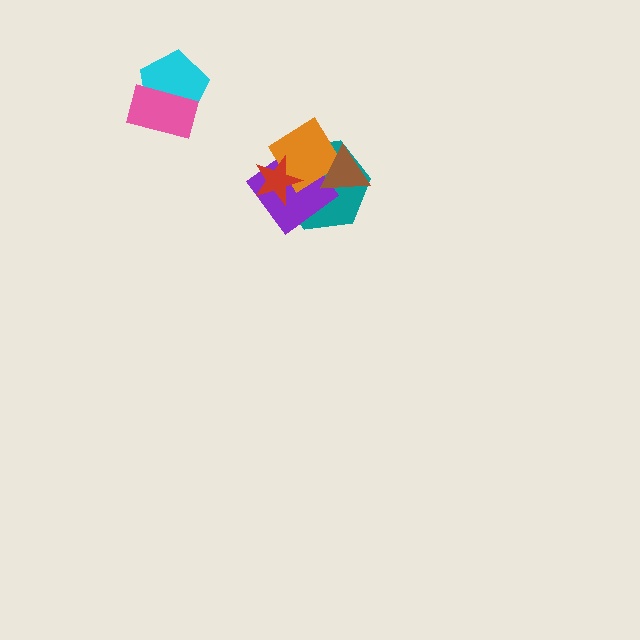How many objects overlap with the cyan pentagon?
1 object overlaps with the cyan pentagon.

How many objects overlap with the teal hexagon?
4 objects overlap with the teal hexagon.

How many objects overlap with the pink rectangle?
1 object overlaps with the pink rectangle.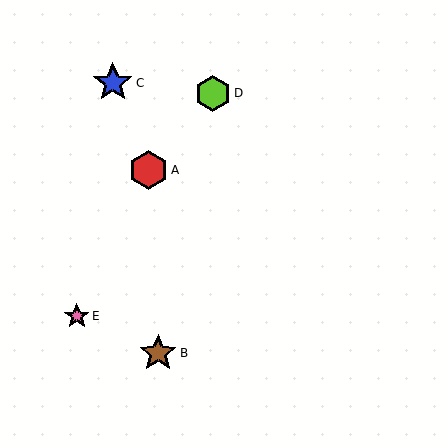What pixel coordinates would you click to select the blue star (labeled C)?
Click at (113, 83) to select the blue star C.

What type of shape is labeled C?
Shape C is a blue star.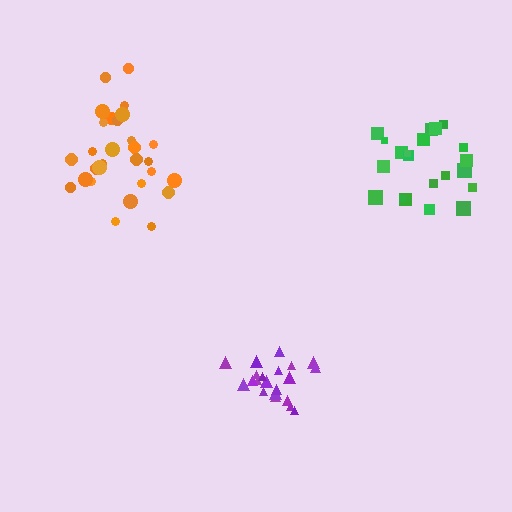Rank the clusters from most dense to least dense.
purple, orange, green.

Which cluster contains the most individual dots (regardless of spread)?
Orange (29).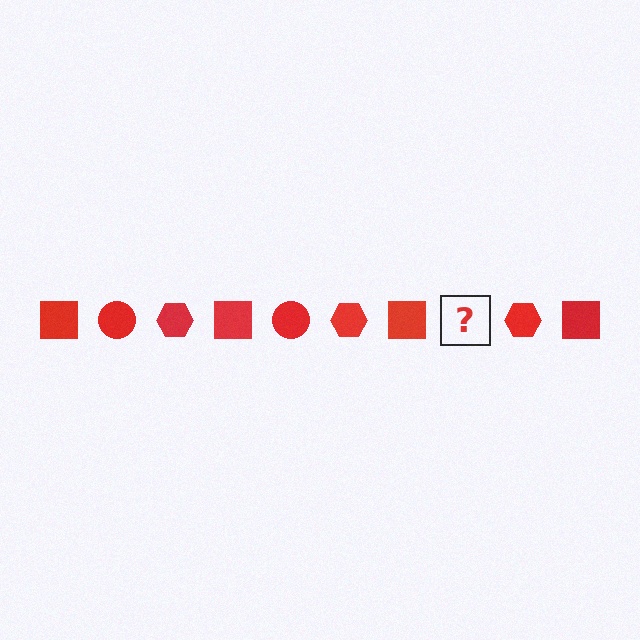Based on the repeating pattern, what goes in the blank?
The blank should be a red circle.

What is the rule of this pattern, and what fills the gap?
The rule is that the pattern cycles through square, circle, hexagon shapes in red. The gap should be filled with a red circle.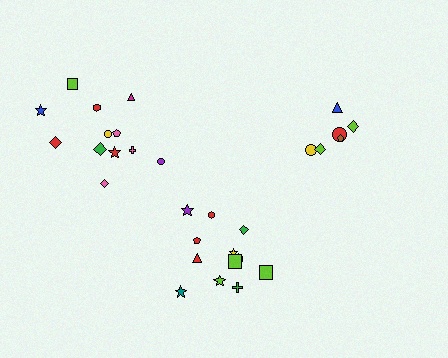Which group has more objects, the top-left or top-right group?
The top-left group.